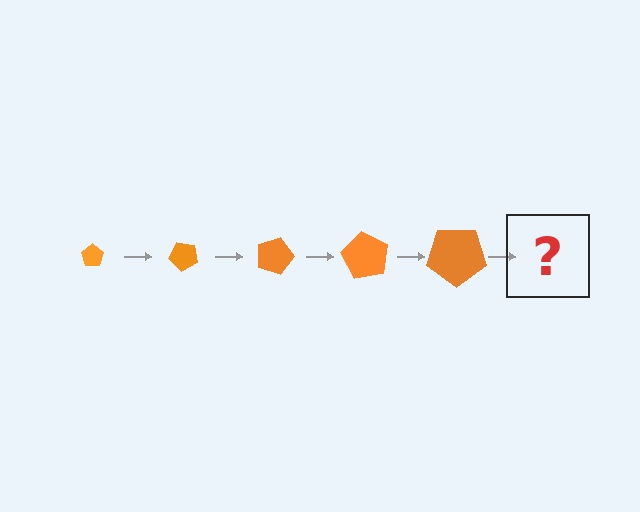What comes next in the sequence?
The next element should be a pentagon, larger than the previous one and rotated 225 degrees from the start.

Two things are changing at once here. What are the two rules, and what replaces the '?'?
The two rules are that the pentagon grows larger each step and it rotates 45 degrees each step. The '?' should be a pentagon, larger than the previous one and rotated 225 degrees from the start.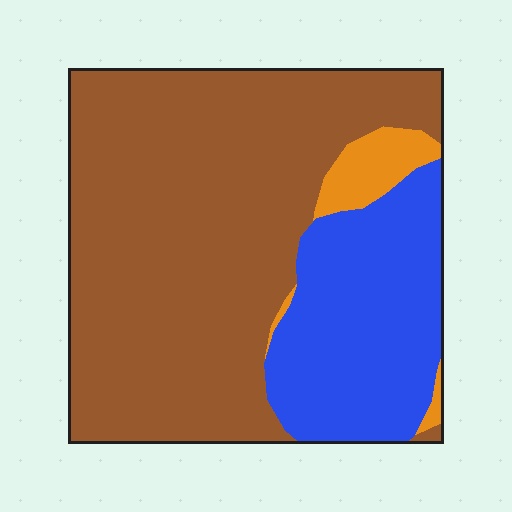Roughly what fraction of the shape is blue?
Blue covers around 25% of the shape.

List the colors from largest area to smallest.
From largest to smallest: brown, blue, orange.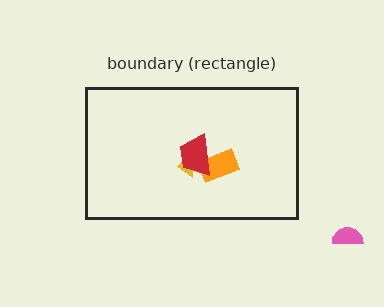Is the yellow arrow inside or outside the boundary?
Inside.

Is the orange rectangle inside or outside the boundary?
Inside.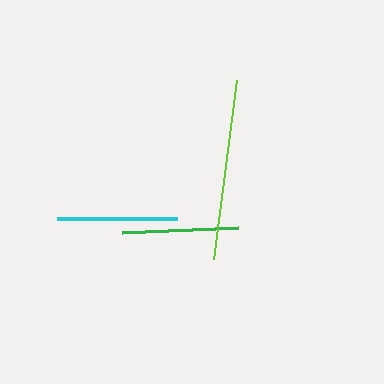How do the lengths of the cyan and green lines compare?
The cyan and green lines are approximately the same length.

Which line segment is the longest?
The lime line is the longest at approximately 181 pixels.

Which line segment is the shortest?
The green line is the shortest at approximately 116 pixels.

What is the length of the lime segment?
The lime segment is approximately 181 pixels long.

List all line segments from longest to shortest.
From longest to shortest: lime, cyan, green.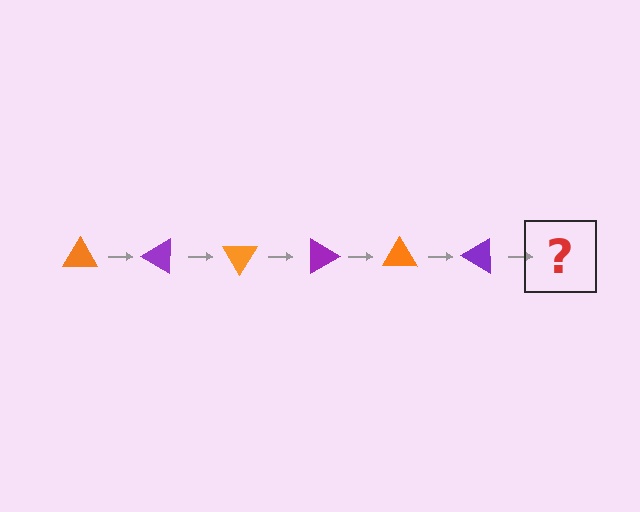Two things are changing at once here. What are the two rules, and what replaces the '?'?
The two rules are that it rotates 30 degrees each step and the color cycles through orange and purple. The '?' should be an orange triangle, rotated 180 degrees from the start.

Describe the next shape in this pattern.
It should be an orange triangle, rotated 180 degrees from the start.